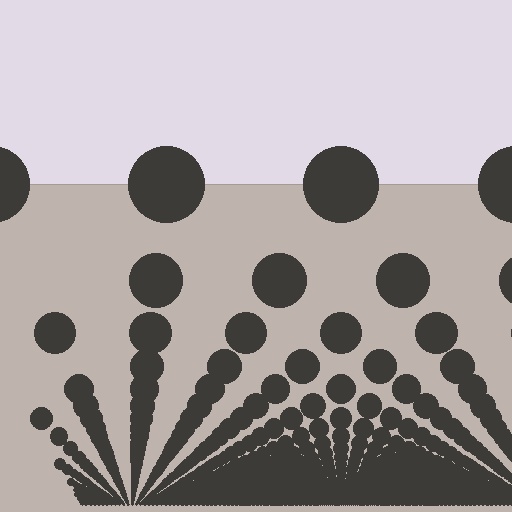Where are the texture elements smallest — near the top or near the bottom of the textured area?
Near the bottom.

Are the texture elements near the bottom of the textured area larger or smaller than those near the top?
Smaller. The gradient is inverted — elements near the bottom are smaller and denser.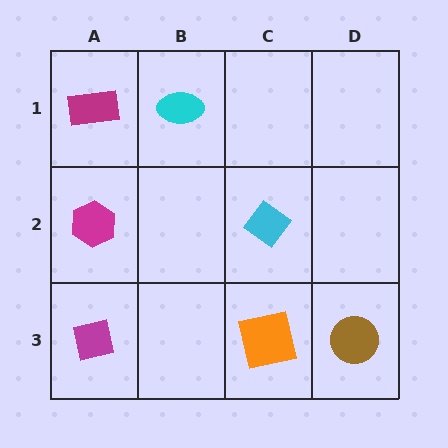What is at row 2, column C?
A cyan diamond.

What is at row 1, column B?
A cyan ellipse.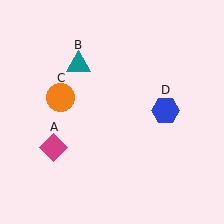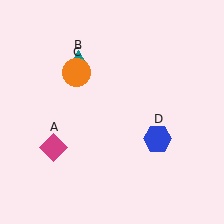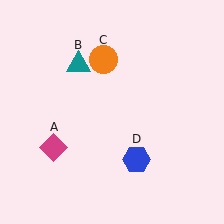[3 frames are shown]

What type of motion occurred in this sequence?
The orange circle (object C), blue hexagon (object D) rotated clockwise around the center of the scene.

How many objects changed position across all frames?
2 objects changed position: orange circle (object C), blue hexagon (object D).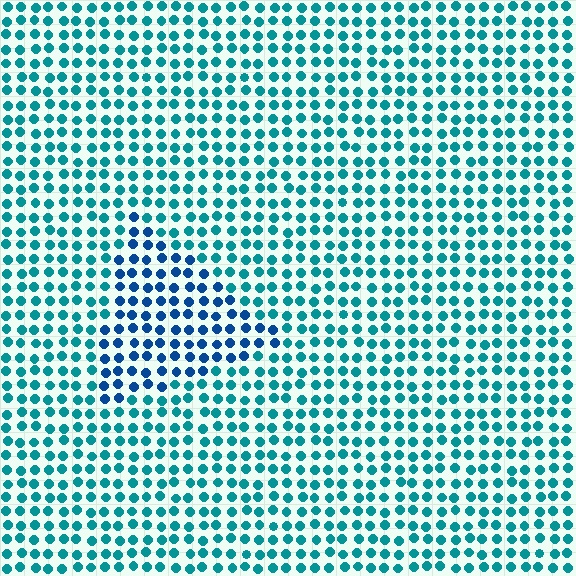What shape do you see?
I see a triangle.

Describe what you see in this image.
The image is filled with small teal elements in a uniform arrangement. A triangle-shaped region is visible where the elements are tinted to a slightly different hue, forming a subtle color boundary.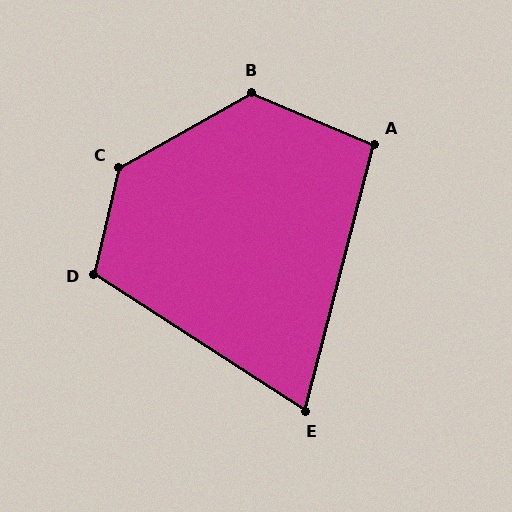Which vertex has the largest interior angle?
C, at approximately 133 degrees.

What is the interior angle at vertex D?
Approximately 110 degrees (obtuse).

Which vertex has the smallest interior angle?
E, at approximately 72 degrees.